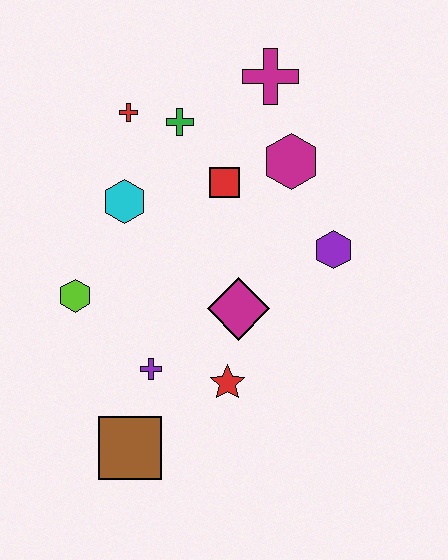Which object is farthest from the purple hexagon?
The brown square is farthest from the purple hexagon.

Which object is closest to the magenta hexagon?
The red square is closest to the magenta hexagon.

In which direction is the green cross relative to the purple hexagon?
The green cross is to the left of the purple hexagon.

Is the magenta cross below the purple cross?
No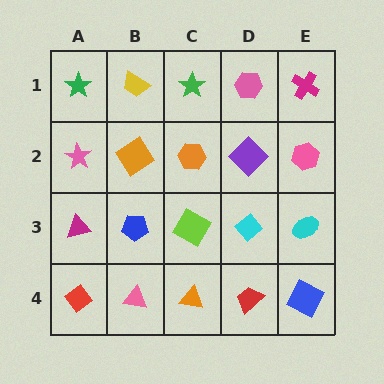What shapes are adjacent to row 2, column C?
A green star (row 1, column C), a lime square (row 3, column C), an orange diamond (row 2, column B), a purple diamond (row 2, column D).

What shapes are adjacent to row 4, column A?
A magenta triangle (row 3, column A), a pink triangle (row 4, column B).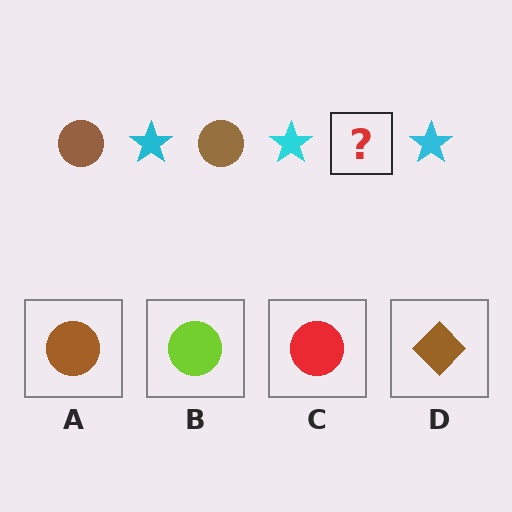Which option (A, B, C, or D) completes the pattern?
A.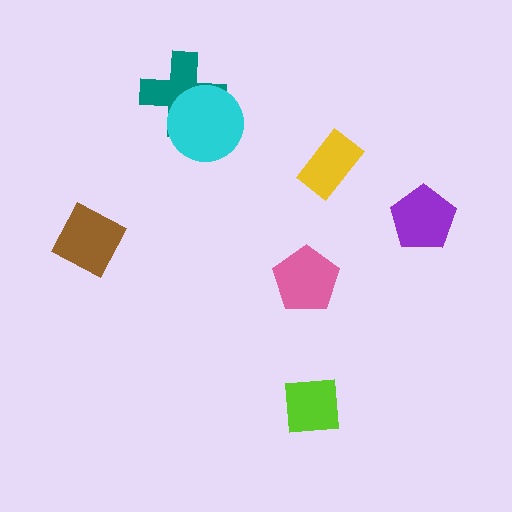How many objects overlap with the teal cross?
1 object overlaps with the teal cross.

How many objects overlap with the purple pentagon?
0 objects overlap with the purple pentagon.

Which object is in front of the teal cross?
The cyan circle is in front of the teal cross.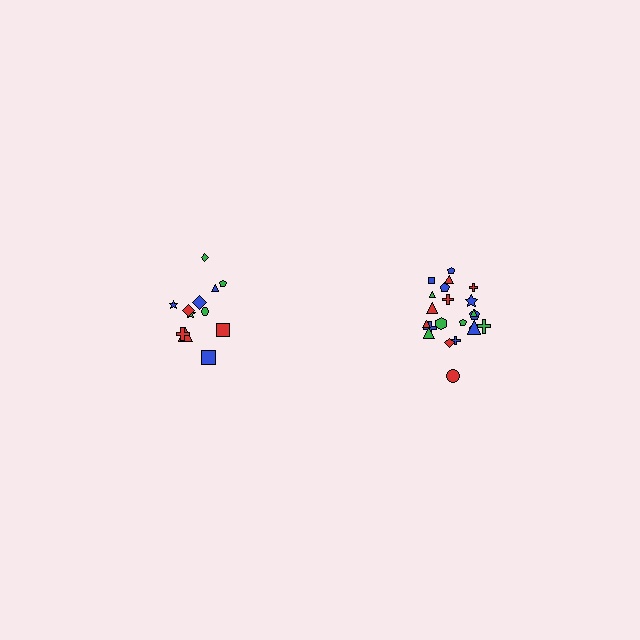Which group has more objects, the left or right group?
The right group.